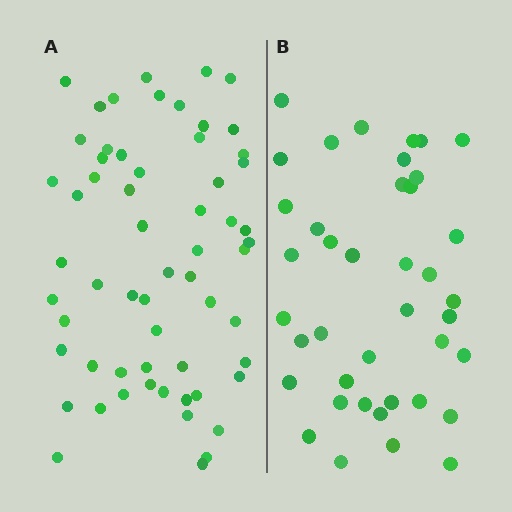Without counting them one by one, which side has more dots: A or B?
Region A (the left region) has more dots.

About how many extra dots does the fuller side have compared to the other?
Region A has approximately 20 more dots than region B.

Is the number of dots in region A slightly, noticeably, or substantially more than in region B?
Region A has substantially more. The ratio is roughly 1.5 to 1.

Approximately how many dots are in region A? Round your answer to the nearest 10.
About 60 dots.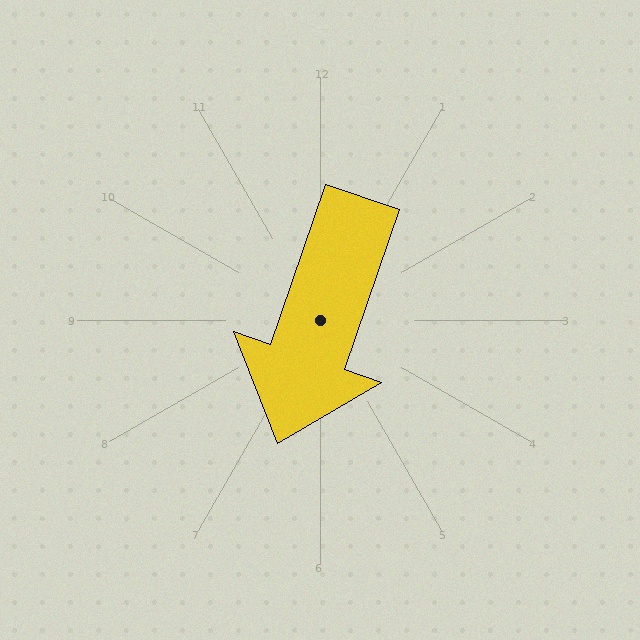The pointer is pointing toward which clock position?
Roughly 7 o'clock.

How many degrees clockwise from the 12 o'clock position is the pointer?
Approximately 199 degrees.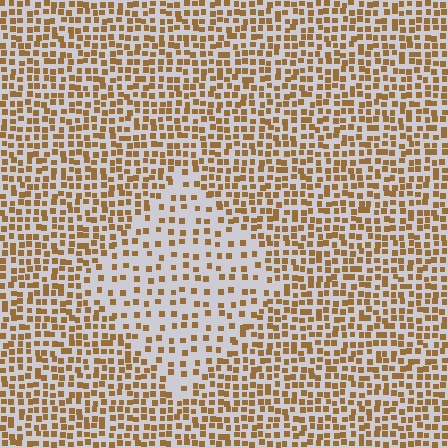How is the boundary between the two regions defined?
The boundary is defined by a change in element density (approximately 2.1x ratio). All elements are the same color, size, and shape.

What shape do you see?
I see a diamond.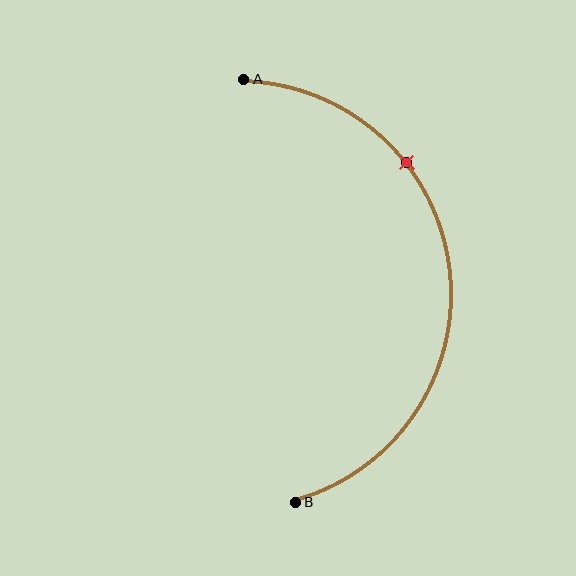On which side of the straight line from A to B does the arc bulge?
The arc bulges to the right of the straight line connecting A and B.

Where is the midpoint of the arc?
The arc midpoint is the point on the curve farthest from the straight line joining A and B. It sits to the right of that line.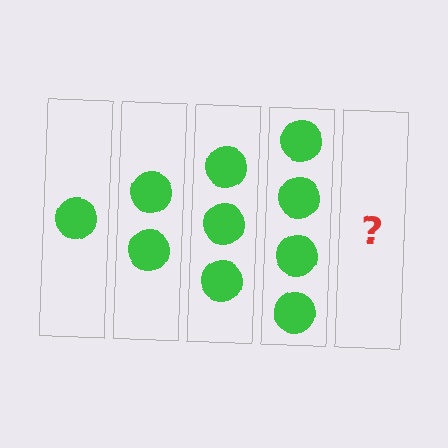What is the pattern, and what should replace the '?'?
The pattern is that each step adds one more circle. The '?' should be 5 circles.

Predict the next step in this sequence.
The next step is 5 circles.